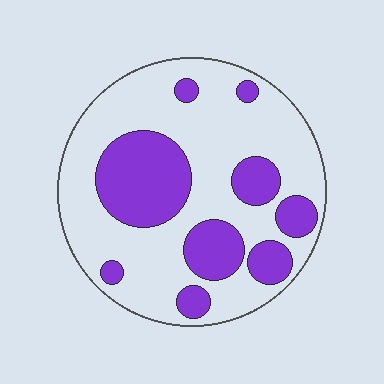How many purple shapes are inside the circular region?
9.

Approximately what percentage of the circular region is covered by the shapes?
Approximately 30%.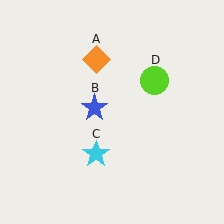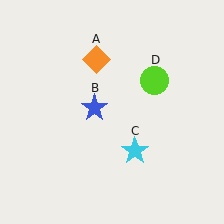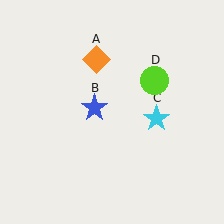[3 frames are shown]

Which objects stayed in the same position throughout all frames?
Orange diamond (object A) and blue star (object B) and lime circle (object D) remained stationary.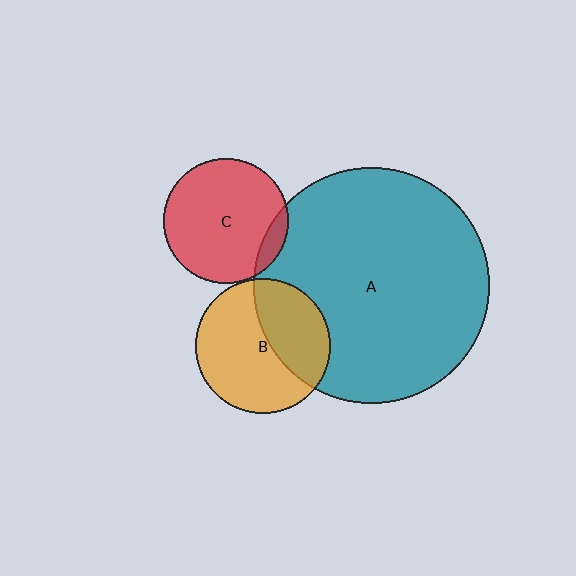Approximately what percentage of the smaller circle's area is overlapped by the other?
Approximately 10%.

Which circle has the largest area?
Circle A (teal).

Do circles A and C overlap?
Yes.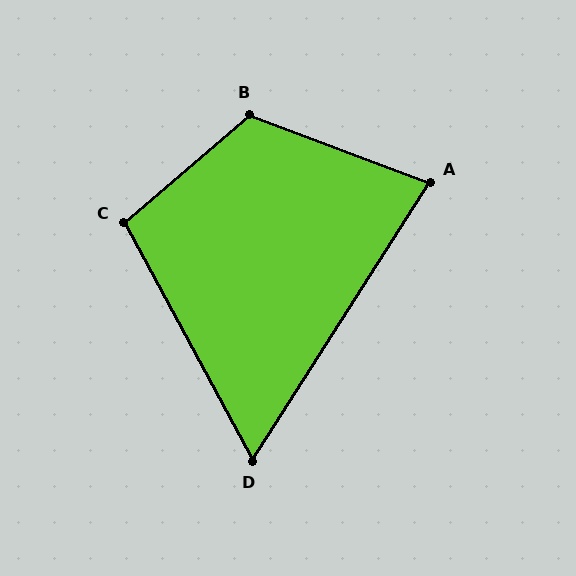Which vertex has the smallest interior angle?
D, at approximately 61 degrees.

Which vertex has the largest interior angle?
B, at approximately 119 degrees.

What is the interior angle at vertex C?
Approximately 102 degrees (obtuse).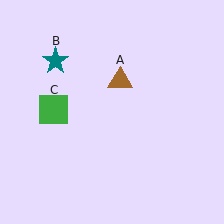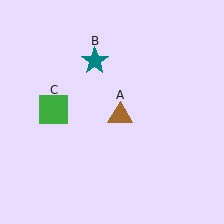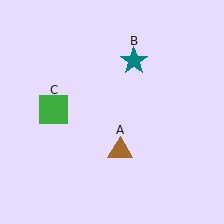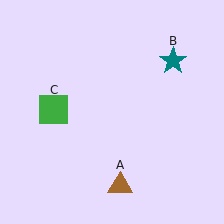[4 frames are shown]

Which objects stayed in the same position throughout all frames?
Green square (object C) remained stationary.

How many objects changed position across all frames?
2 objects changed position: brown triangle (object A), teal star (object B).